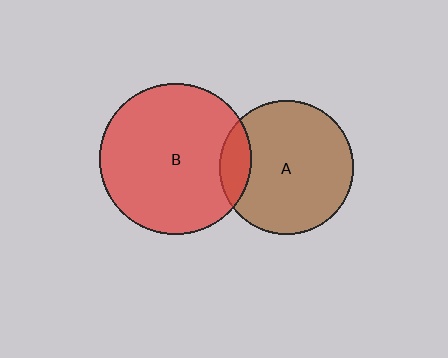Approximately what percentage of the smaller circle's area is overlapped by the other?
Approximately 15%.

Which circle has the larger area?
Circle B (red).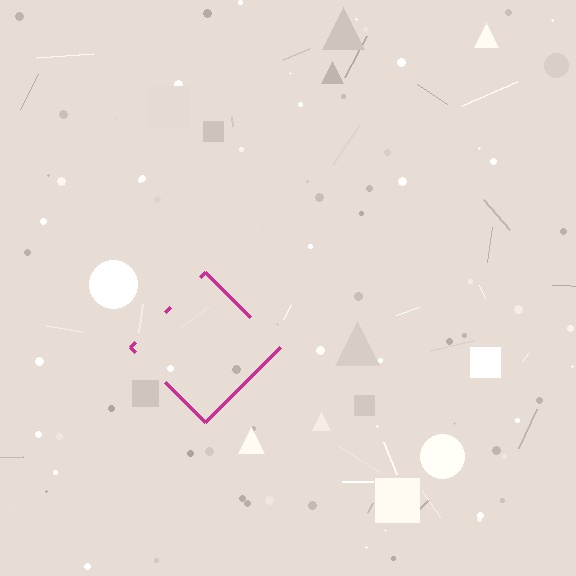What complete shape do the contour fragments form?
The contour fragments form a diamond.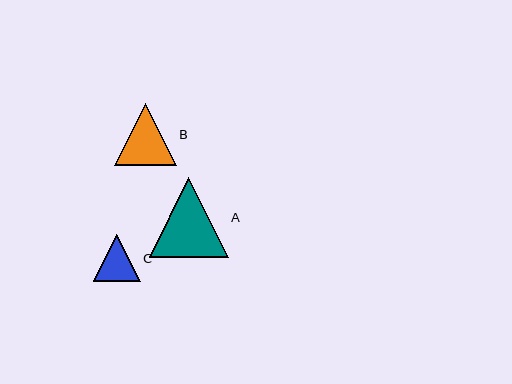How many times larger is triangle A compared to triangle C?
Triangle A is approximately 1.7 times the size of triangle C.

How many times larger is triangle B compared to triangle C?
Triangle B is approximately 1.3 times the size of triangle C.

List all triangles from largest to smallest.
From largest to smallest: A, B, C.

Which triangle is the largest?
Triangle A is the largest with a size of approximately 79 pixels.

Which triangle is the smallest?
Triangle C is the smallest with a size of approximately 47 pixels.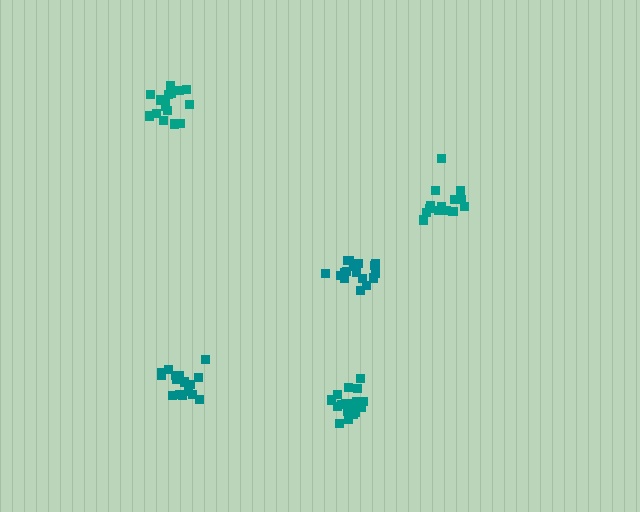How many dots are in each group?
Group 1: 16 dots, Group 2: 16 dots, Group 3: 18 dots, Group 4: 20 dots, Group 5: 18 dots (88 total).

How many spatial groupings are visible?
There are 5 spatial groupings.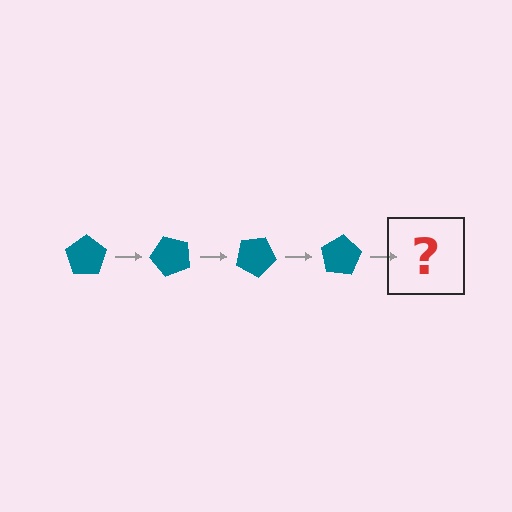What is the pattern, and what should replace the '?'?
The pattern is that the pentagon rotates 50 degrees each step. The '?' should be a teal pentagon rotated 200 degrees.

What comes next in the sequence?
The next element should be a teal pentagon rotated 200 degrees.